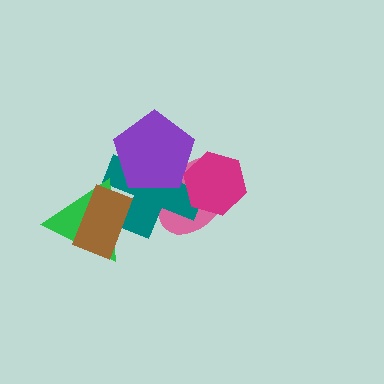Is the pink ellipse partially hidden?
Yes, it is partially covered by another shape.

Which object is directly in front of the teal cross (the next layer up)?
The purple pentagon is directly in front of the teal cross.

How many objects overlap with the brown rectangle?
2 objects overlap with the brown rectangle.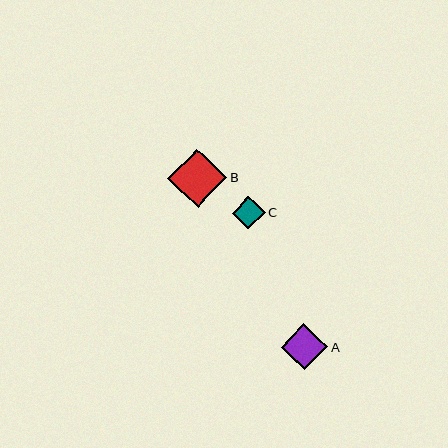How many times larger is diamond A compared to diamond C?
Diamond A is approximately 1.4 times the size of diamond C.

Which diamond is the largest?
Diamond B is the largest with a size of approximately 59 pixels.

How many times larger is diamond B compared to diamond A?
Diamond B is approximately 1.3 times the size of diamond A.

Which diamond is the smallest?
Diamond C is the smallest with a size of approximately 33 pixels.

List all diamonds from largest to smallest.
From largest to smallest: B, A, C.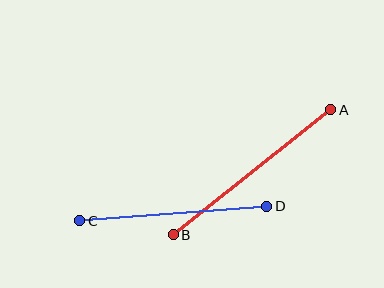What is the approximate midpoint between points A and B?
The midpoint is at approximately (252, 172) pixels.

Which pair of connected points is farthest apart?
Points A and B are farthest apart.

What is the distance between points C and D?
The distance is approximately 187 pixels.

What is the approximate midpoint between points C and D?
The midpoint is at approximately (173, 213) pixels.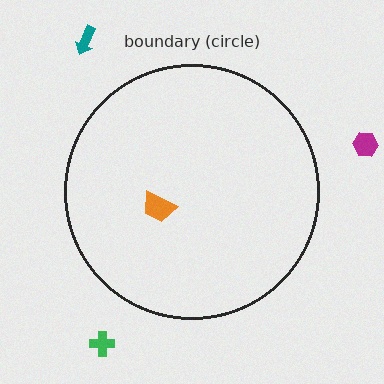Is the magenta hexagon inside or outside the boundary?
Outside.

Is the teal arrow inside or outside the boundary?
Outside.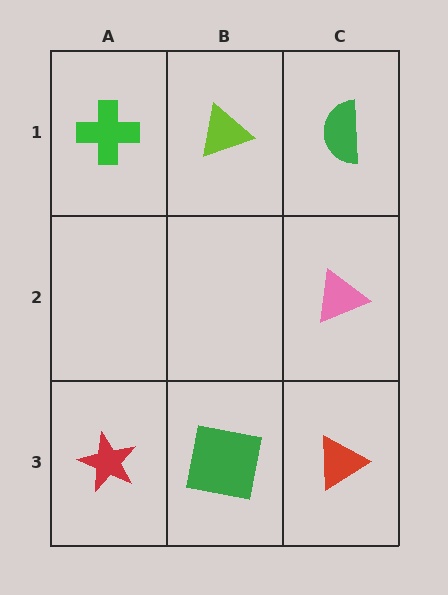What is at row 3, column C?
A red triangle.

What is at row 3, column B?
A green square.